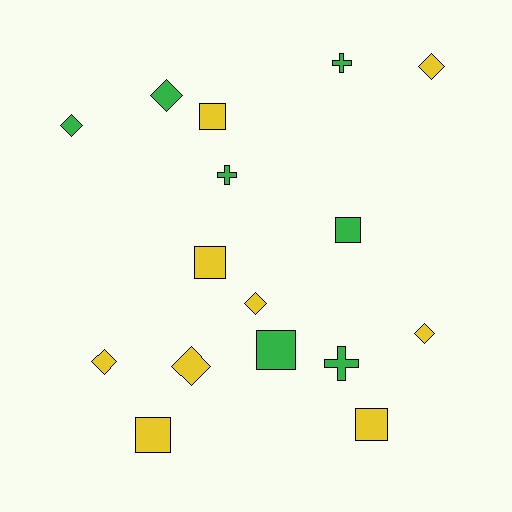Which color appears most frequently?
Yellow, with 9 objects.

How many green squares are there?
There are 2 green squares.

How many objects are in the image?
There are 16 objects.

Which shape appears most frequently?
Diamond, with 7 objects.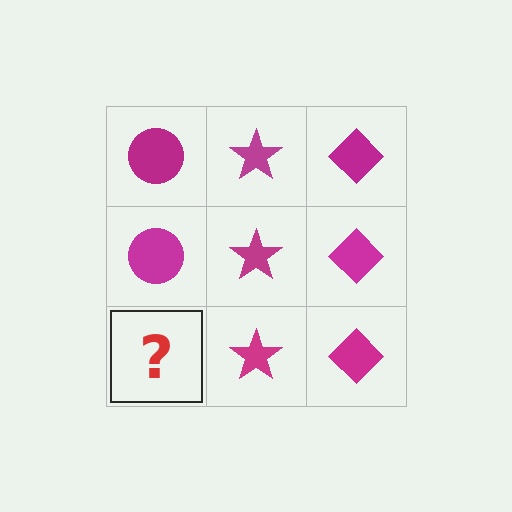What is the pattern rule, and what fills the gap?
The rule is that each column has a consistent shape. The gap should be filled with a magenta circle.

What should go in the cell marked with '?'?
The missing cell should contain a magenta circle.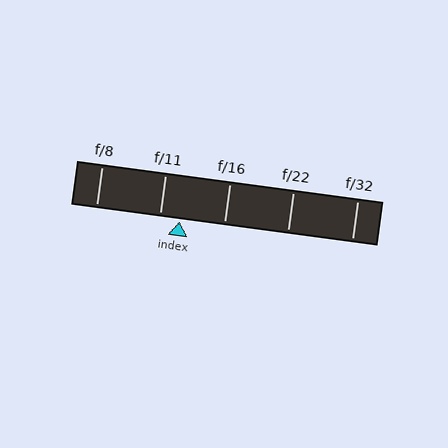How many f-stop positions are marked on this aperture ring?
There are 5 f-stop positions marked.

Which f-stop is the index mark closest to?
The index mark is closest to f/11.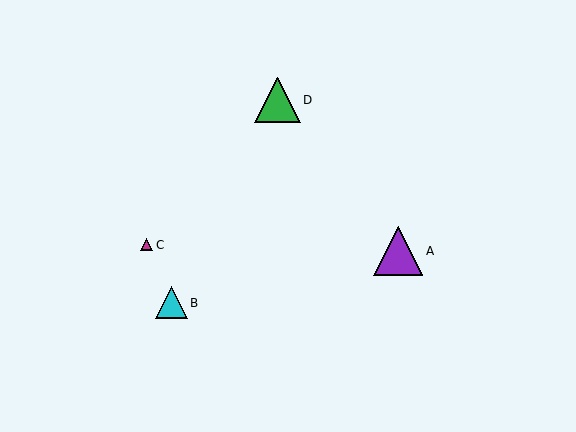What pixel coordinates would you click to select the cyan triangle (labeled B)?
Click at (171, 303) to select the cyan triangle B.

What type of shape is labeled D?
Shape D is a green triangle.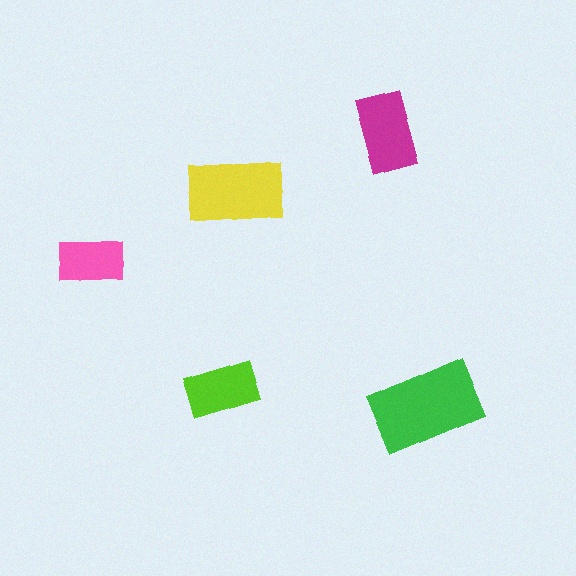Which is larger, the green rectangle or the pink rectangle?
The green one.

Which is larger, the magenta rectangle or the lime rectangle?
The magenta one.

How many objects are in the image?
There are 5 objects in the image.